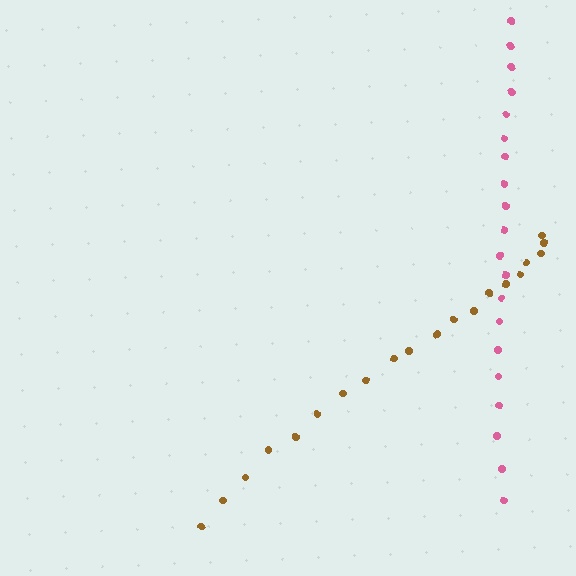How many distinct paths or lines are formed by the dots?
There are 2 distinct paths.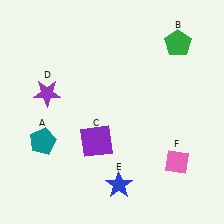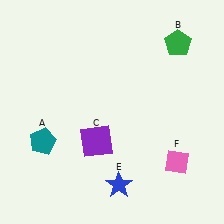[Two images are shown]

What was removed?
The purple star (D) was removed in Image 2.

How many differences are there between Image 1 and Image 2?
There is 1 difference between the two images.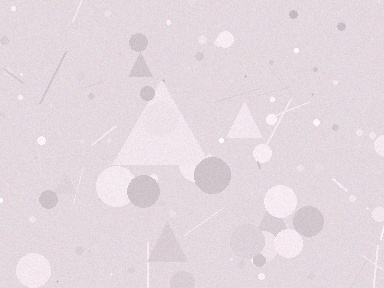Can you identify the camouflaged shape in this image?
The camouflaged shape is a triangle.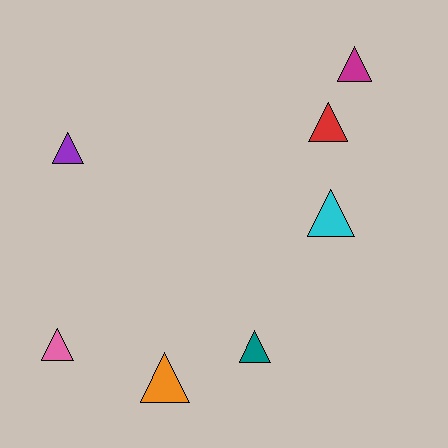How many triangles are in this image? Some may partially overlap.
There are 7 triangles.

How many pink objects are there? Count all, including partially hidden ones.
There is 1 pink object.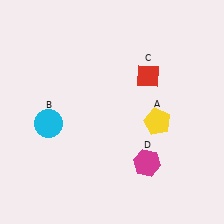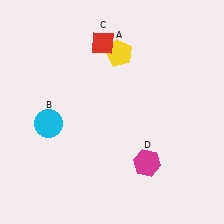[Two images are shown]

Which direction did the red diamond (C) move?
The red diamond (C) moved left.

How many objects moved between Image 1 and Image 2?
2 objects moved between the two images.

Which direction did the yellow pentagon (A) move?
The yellow pentagon (A) moved up.